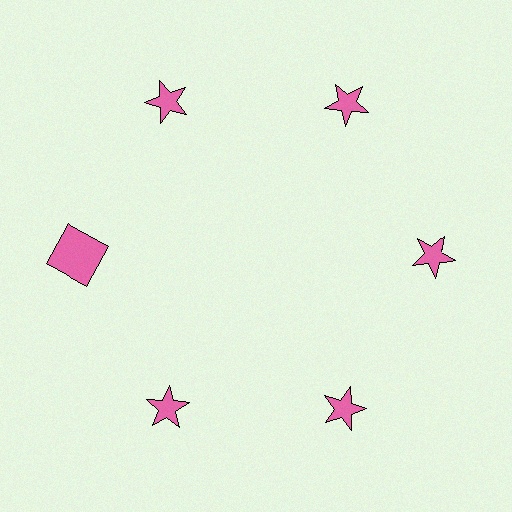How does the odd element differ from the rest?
It has a different shape: square instead of star.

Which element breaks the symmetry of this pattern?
The pink square at roughly the 9 o'clock position breaks the symmetry. All other shapes are pink stars.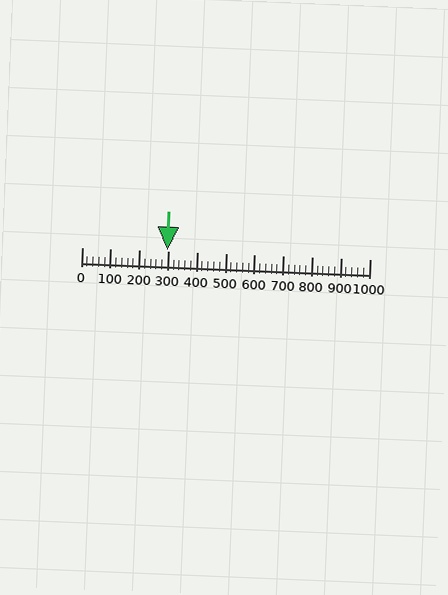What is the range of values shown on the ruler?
The ruler shows values from 0 to 1000.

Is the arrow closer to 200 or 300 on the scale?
The arrow is closer to 300.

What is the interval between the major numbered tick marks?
The major tick marks are spaced 100 units apart.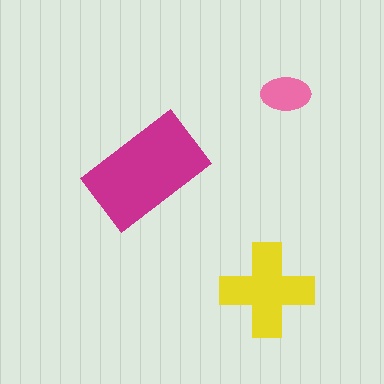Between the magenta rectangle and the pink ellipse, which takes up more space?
The magenta rectangle.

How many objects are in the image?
There are 3 objects in the image.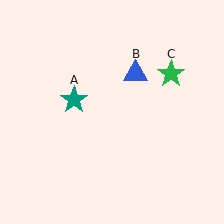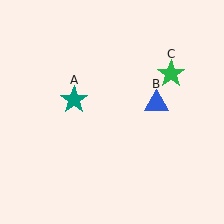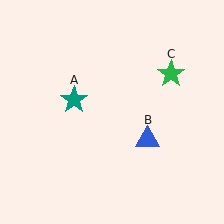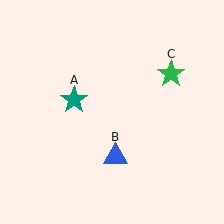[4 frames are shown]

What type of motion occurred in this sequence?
The blue triangle (object B) rotated clockwise around the center of the scene.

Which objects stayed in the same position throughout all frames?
Teal star (object A) and green star (object C) remained stationary.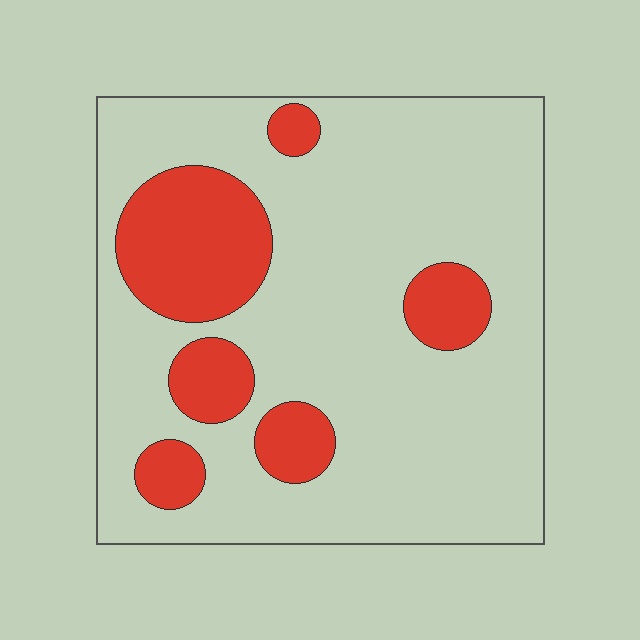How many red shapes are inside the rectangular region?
6.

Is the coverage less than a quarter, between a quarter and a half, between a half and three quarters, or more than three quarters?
Less than a quarter.